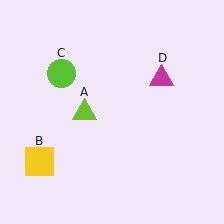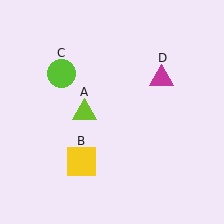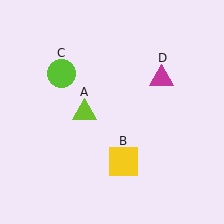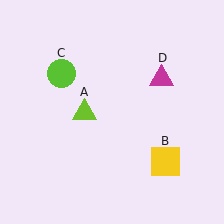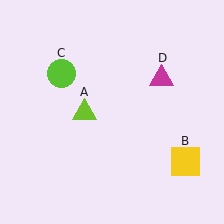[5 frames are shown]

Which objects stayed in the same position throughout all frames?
Lime triangle (object A) and lime circle (object C) and magenta triangle (object D) remained stationary.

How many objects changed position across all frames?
1 object changed position: yellow square (object B).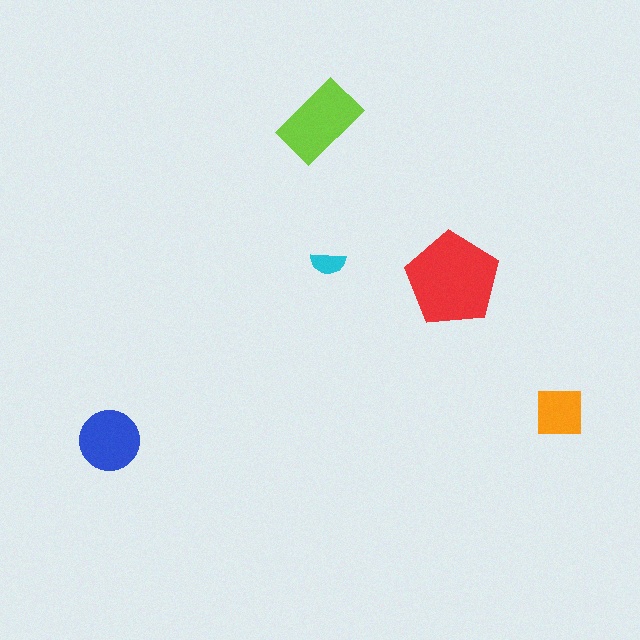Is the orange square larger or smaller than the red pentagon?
Smaller.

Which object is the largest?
The red pentagon.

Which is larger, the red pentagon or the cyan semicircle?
The red pentagon.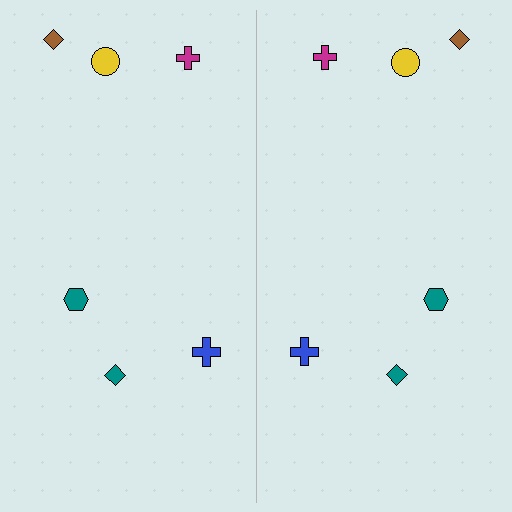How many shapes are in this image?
There are 12 shapes in this image.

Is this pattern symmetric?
Yes, this pattern has bilateral (reflection) symmetry.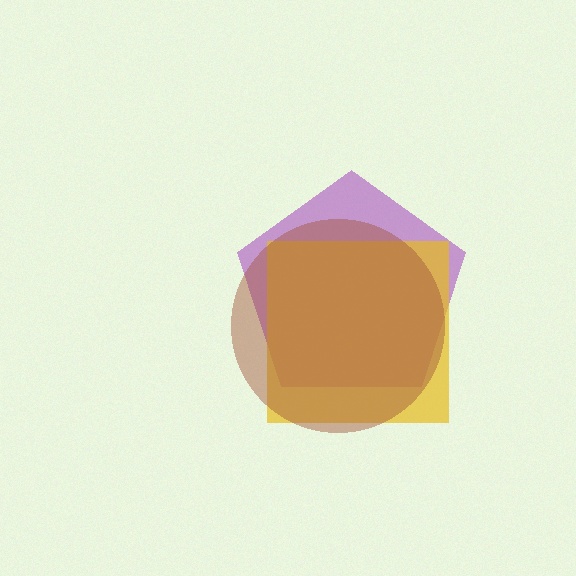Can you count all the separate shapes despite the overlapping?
Yes, there are 3 separate shapes.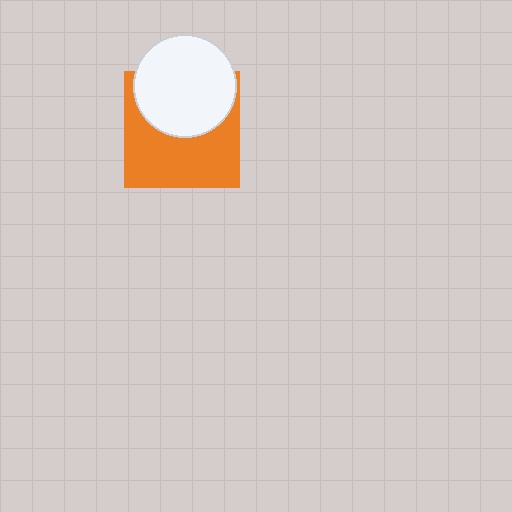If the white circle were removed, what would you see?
You would see the complete orange square.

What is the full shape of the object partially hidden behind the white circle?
The partially hidden object is an orange square.